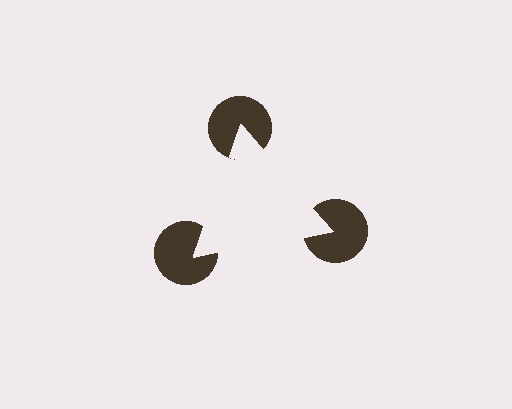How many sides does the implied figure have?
3 sides.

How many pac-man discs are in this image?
There are 3 — one at each vertex of the illusory triangle.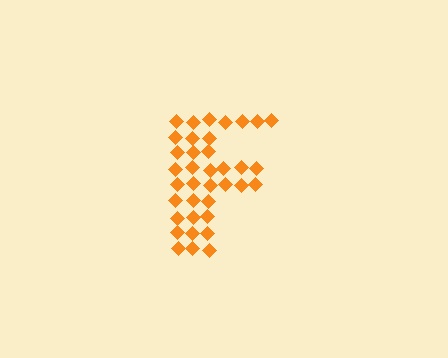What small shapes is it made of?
It is made of small diamonds.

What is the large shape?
The large shape is the letter F.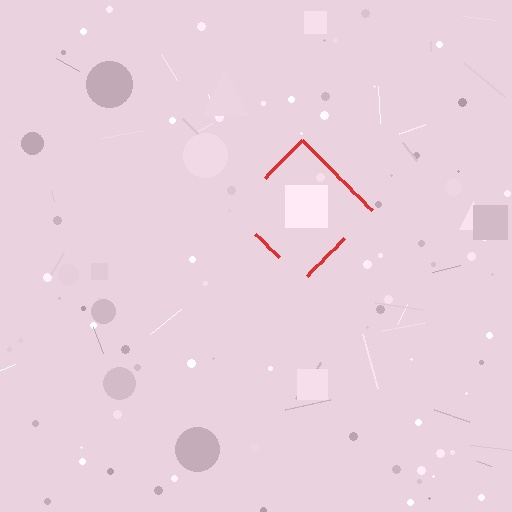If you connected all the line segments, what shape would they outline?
They would outline a diamond.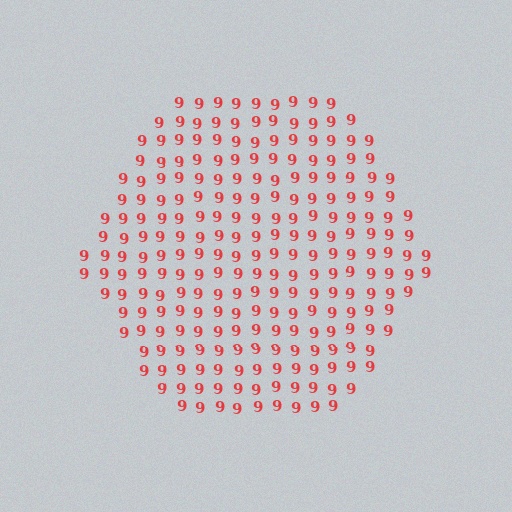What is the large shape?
The large shape is a hexagon.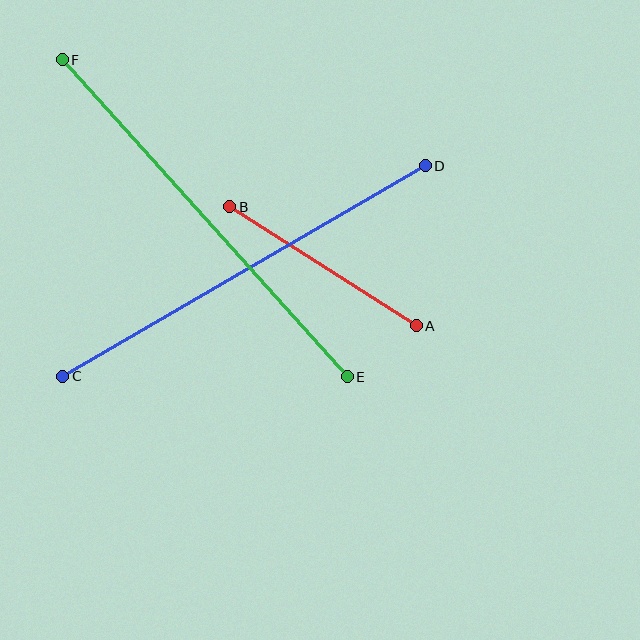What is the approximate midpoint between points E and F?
The midpoint is at approximately (205, 218) pixels.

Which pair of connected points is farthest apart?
Points E and F are farthest apart.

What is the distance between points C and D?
The distance is approximately 419 pixels.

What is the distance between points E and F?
The distance is approximately 426 pixels.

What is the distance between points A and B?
The distance is approximately 221 pixels.